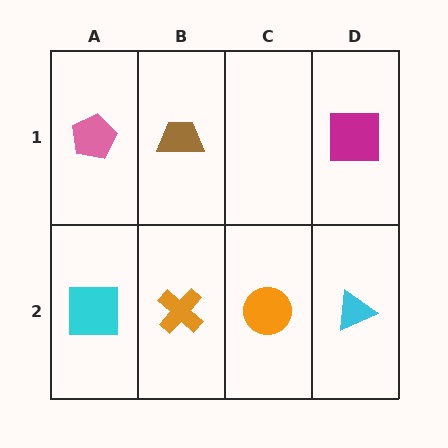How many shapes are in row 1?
3 shapes.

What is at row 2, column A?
A cyan square.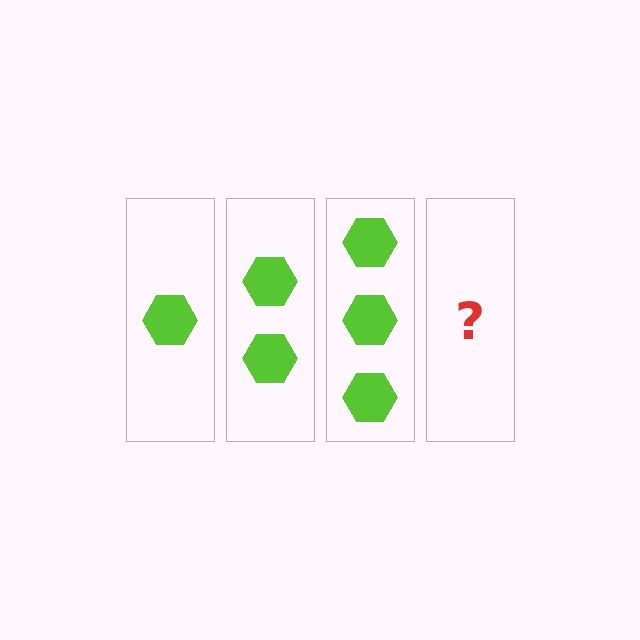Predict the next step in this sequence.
The next step is 4 hexagons.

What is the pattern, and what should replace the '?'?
The pattern is that each step adds one more hexagon. The '?' should be 4 hexagons.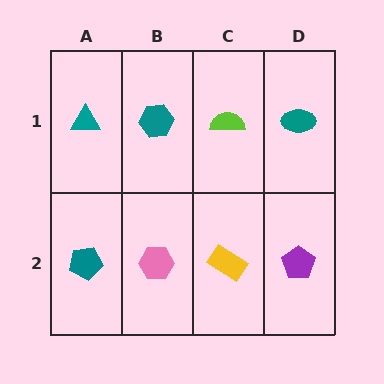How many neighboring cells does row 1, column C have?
3.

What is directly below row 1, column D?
A purple pentagon.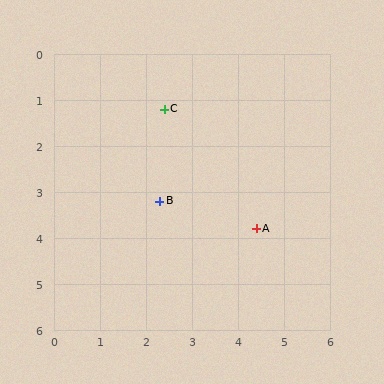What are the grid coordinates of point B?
Point B is at approximately (2.3, 3.2).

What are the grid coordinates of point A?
Point A is at approximately (4.4, 3.8).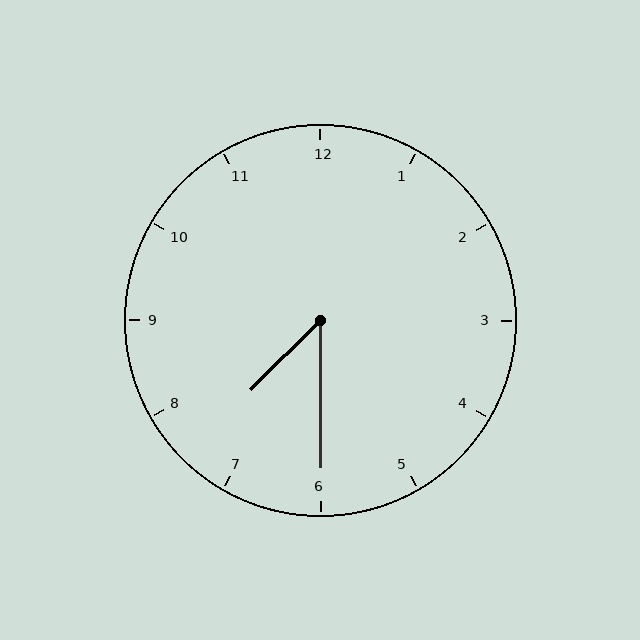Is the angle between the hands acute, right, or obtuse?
It is acute.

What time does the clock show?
7:30.